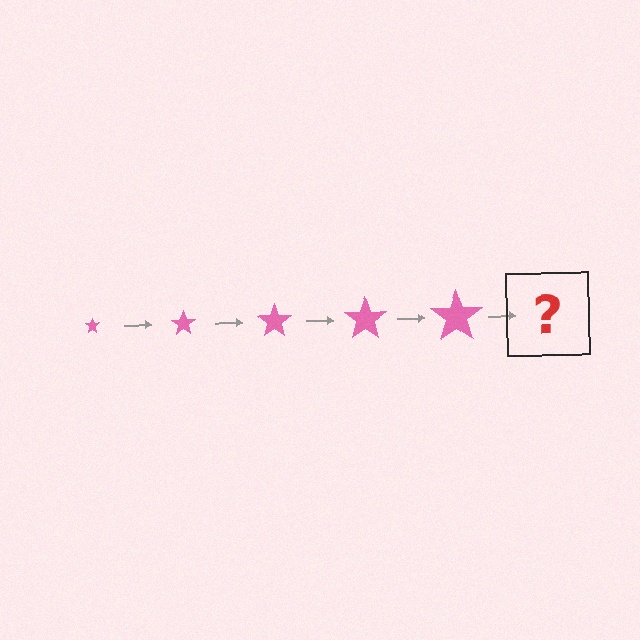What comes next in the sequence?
The next element should be a pink star, larger than the previous one.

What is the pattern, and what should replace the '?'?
The pattern is that the star gets progressively larger each step. The '?' should be a pink star, larger than the previous one.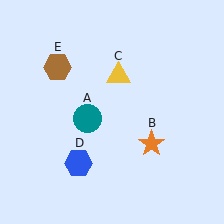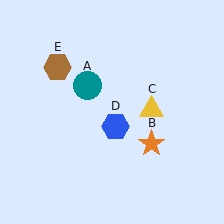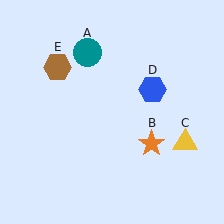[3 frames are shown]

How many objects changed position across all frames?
3 objects changed position: teal circle (object A), yellow triangle (object C), blue hexagon (object D).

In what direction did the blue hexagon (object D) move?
The blue hexagon (object D) moved up and to the right.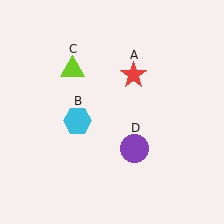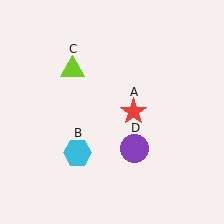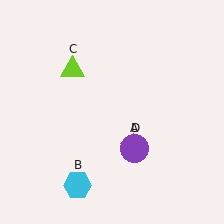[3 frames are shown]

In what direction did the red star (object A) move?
The red star (object A) moved down.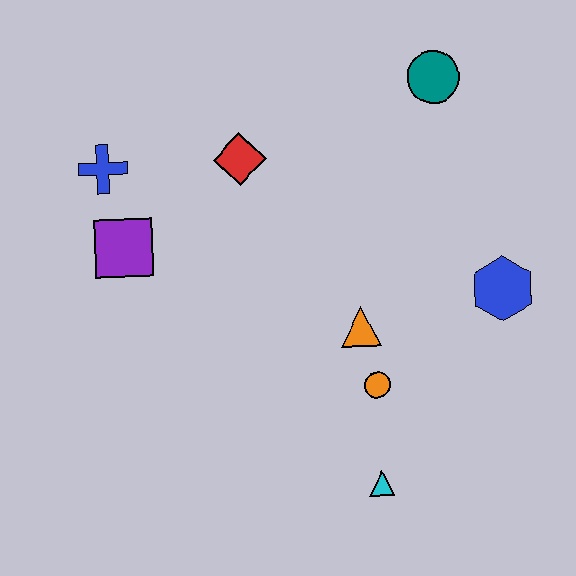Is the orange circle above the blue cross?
No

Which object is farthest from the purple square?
The blue hexagon is farthest from the purple square.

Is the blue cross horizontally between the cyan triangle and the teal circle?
No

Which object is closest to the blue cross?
The purple square is closest to the blue cross.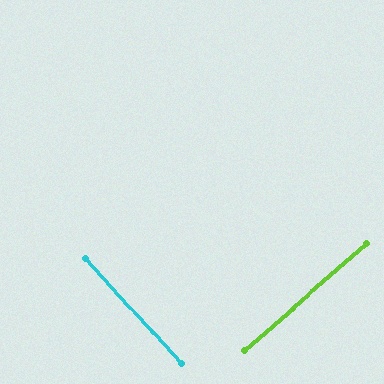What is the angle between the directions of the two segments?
Approximately 89 degrees.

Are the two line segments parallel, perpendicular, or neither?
Perpendicular — they meet at approximately 89°.